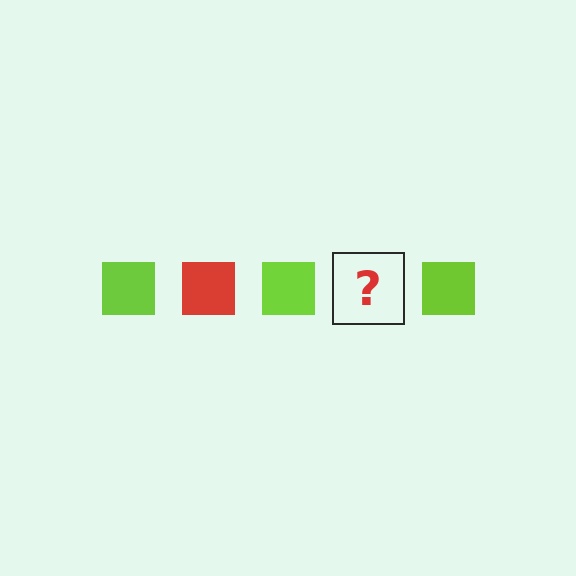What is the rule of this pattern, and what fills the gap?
The rule is that the pattern cycles through lime, red squares. The gap should be filled with a red square.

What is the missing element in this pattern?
The missing element is a red square.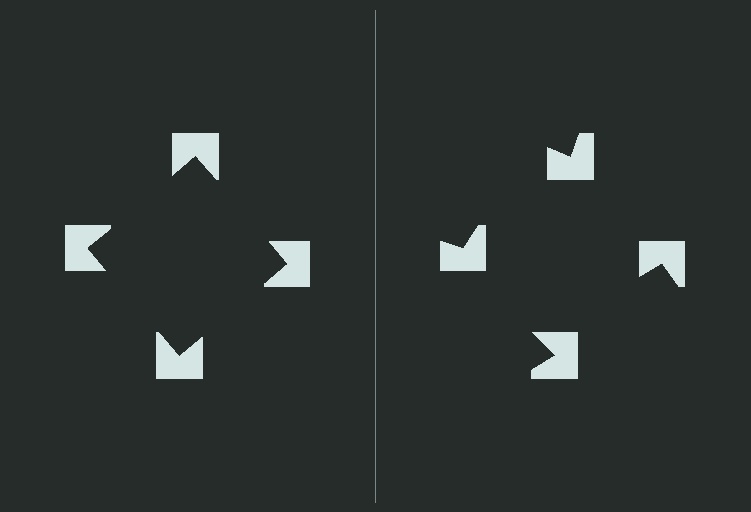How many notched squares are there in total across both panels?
8 — 4 on each side.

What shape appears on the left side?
An illusory square.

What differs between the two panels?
The notched squares are positioned identically on both sides; only the wedge orientations differ. On the left they align to a square; on the right they are misaligned.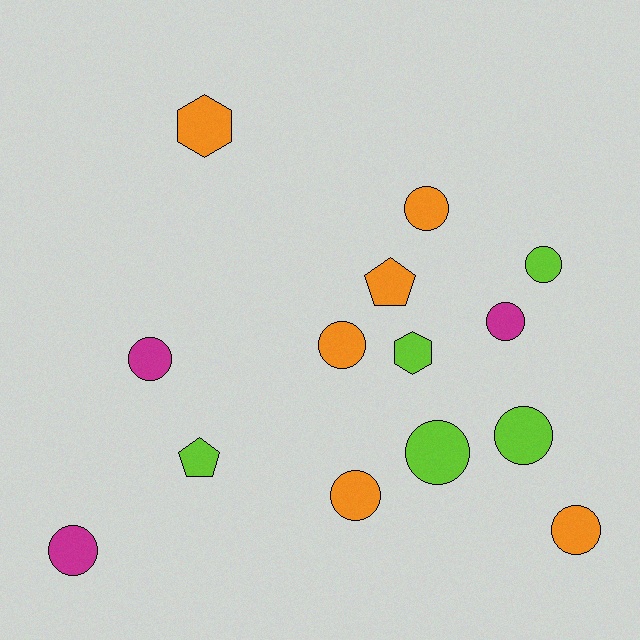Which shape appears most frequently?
Circle, with 10 objects.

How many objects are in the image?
There are 14 objects.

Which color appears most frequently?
Orange, with 6 objects.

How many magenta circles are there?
There are 3 magenta circles.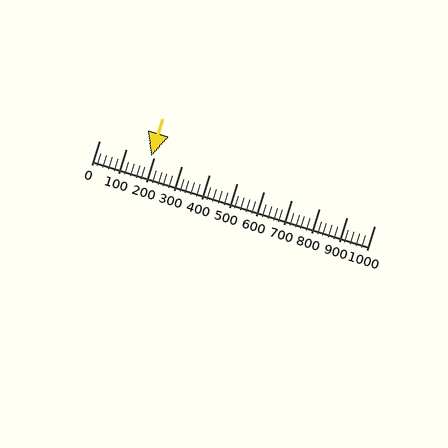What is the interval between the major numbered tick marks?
The major tick marks are spaced 100 units apart.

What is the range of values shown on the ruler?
The ruler shows values from 0 to 1000.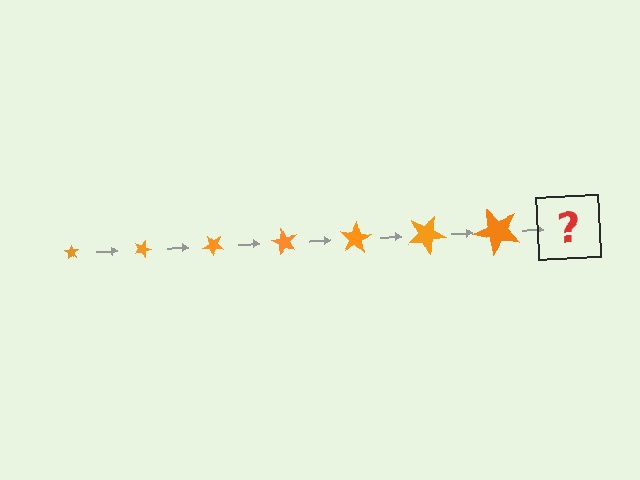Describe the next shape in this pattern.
It should be a star, larger than the previous one and rotated 140 degrees from the start.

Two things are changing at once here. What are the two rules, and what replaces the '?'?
The two rules are that the star grows larger each step and it rotates 20 degrees each step. The '?' should be a star, larger than the previous one and rotated 140 degrees from the start.